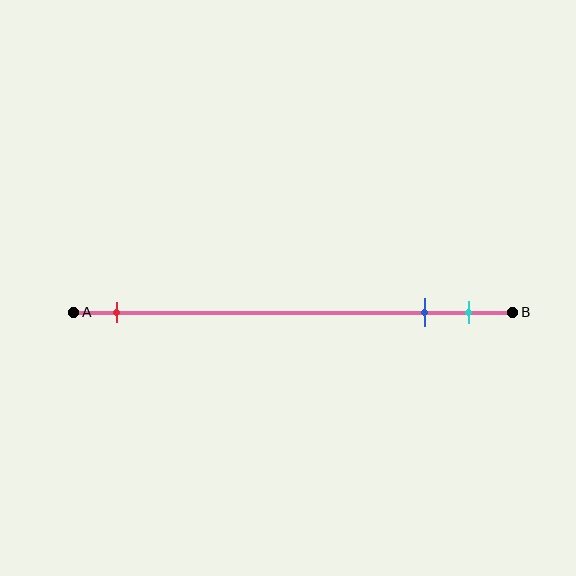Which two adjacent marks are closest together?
The blue and cyan marks are the closest adjacent pair.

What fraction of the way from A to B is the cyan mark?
The cyan mark is approximately 90% (0.9) of the way from A to B.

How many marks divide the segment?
There are 3 marks dividing the segment.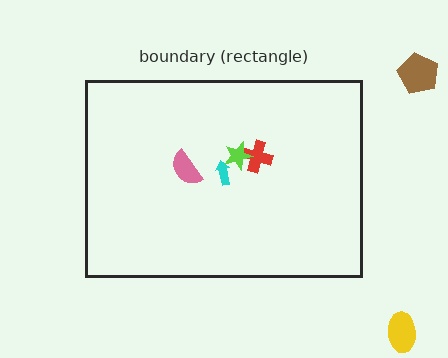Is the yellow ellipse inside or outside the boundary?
Outside.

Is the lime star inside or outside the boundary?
Inside.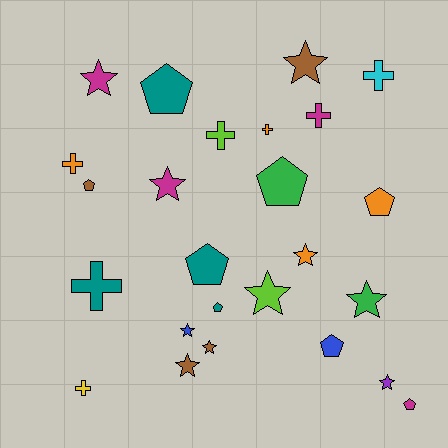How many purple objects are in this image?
There is 1 purple object.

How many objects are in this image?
There are 25 objects.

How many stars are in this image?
There are 10 stars.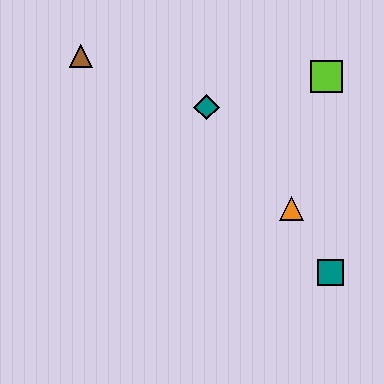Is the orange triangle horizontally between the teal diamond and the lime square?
Yes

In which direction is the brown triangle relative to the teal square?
The brown triangle is to the left of the teal square.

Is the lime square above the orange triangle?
Yes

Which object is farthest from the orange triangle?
The brown triangle is farthest from the orange triangle.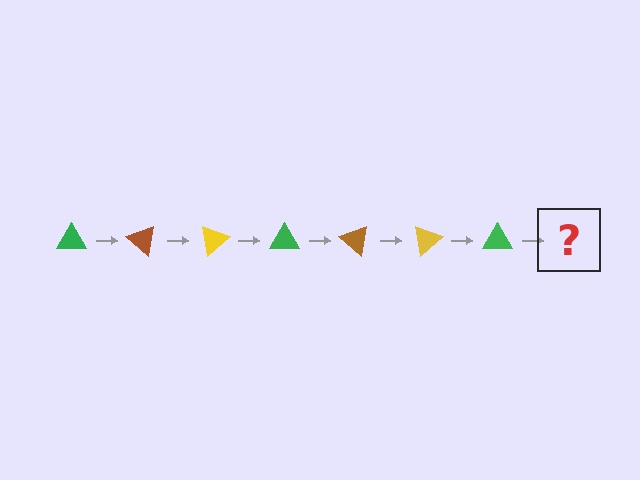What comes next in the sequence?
The next element should be a brown triangle, rotated 280 degrees from the start.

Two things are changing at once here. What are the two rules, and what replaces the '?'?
The two rules are that it rotates 40 degrees each step and the color cycles through green, brown, and yellow. The '?' should be a brown triangle, rotated 280 degrees from the start.